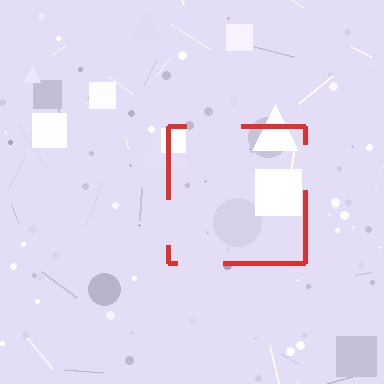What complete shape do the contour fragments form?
The contour fragments form a square.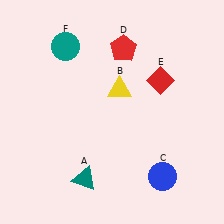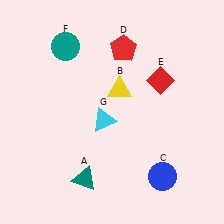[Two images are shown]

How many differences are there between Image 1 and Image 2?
There is 1 difference between the two images.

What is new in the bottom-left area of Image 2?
A cyan triangle (G) was added in the bottom-left area of Image 2.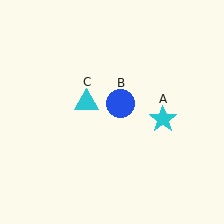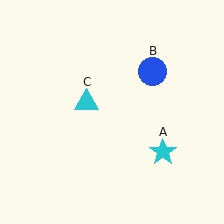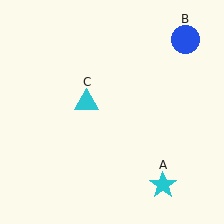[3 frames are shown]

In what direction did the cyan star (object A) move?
The cyan star (object A) moved down.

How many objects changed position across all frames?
2 objects changed position: cyan star (object A), blue circle (object B).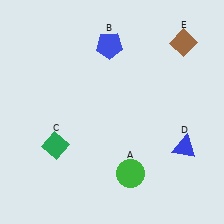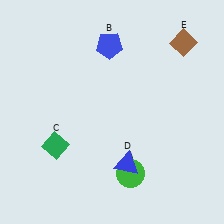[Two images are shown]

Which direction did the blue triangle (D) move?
The blue triangle (D) moved left.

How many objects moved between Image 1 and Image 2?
1 object moved between the two images.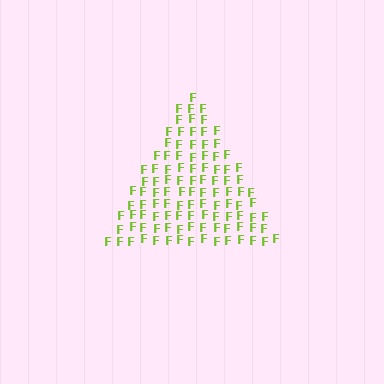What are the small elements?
The small elements are letter F's.